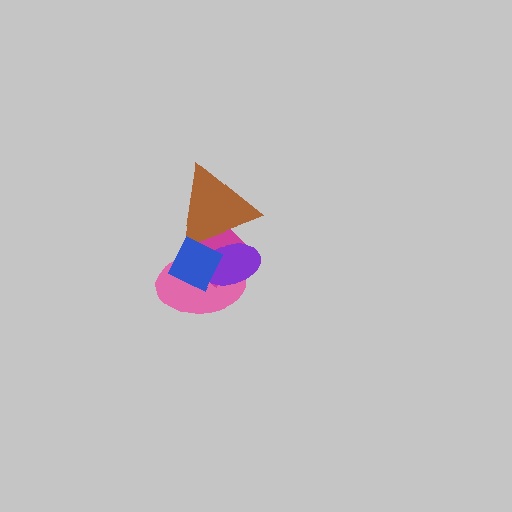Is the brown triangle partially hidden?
Yes, it is partially covered by another shape.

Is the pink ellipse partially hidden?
Yes, it is partially covered by another shape.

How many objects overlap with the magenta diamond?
4 objects overlap with the magenta diamond.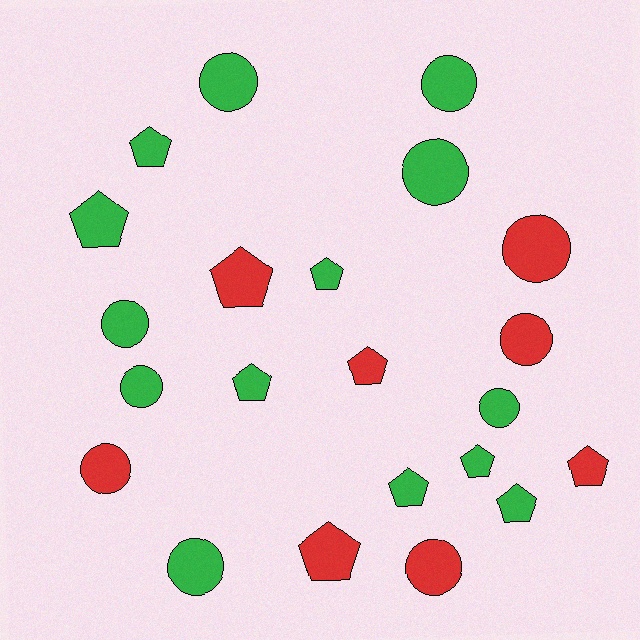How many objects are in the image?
There are 22 objects.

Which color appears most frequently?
Green, with 14 objects.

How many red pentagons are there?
There are 4 red pentagons.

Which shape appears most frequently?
Pentagon, with 11 objects.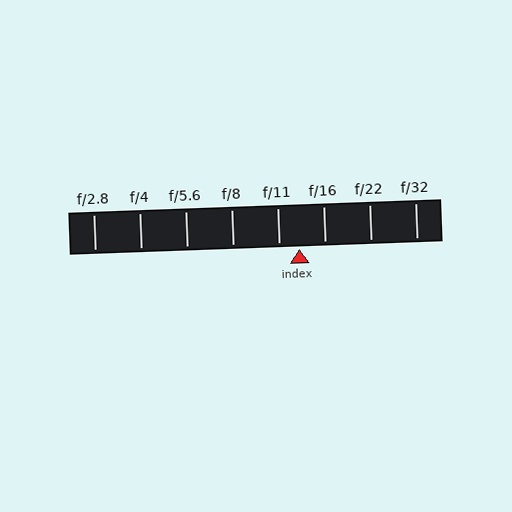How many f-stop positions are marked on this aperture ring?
There are 8 f-stop positions marked.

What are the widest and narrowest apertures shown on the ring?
The widest aperture shown is f/2.8 and the narrowest is f/32.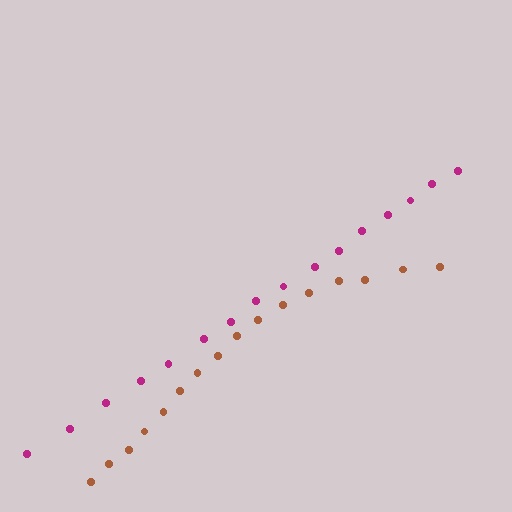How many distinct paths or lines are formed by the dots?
There are 2 distinct paths.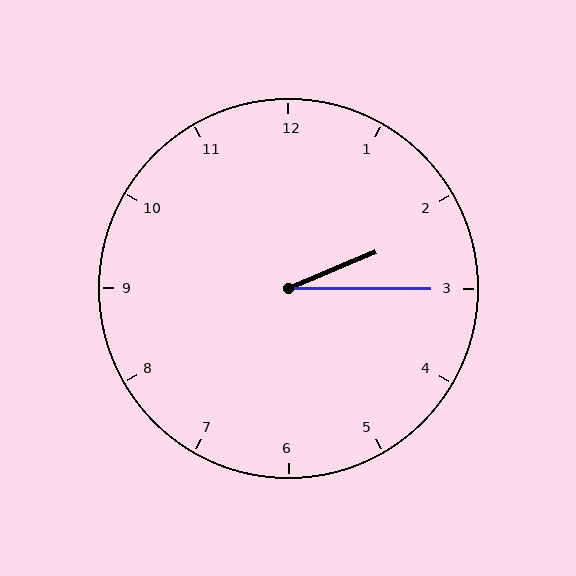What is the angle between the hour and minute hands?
Approximately 22 degrees.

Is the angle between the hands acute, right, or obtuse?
It is acute.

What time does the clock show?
2:15.